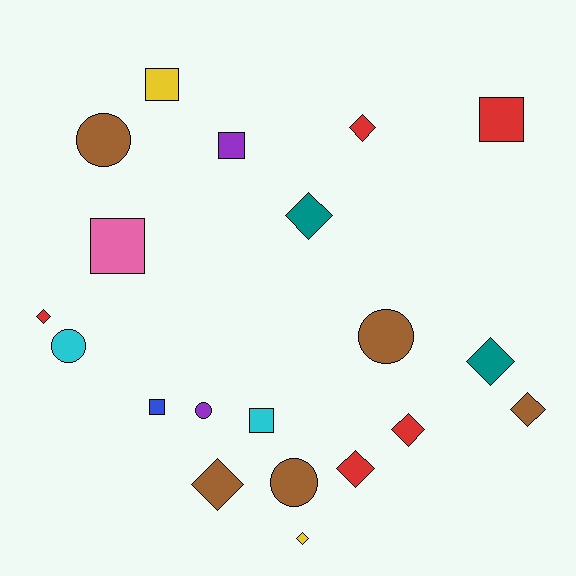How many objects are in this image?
There are 20 objects.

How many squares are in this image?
There are 6 squares.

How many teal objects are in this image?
There are 2 teal objects.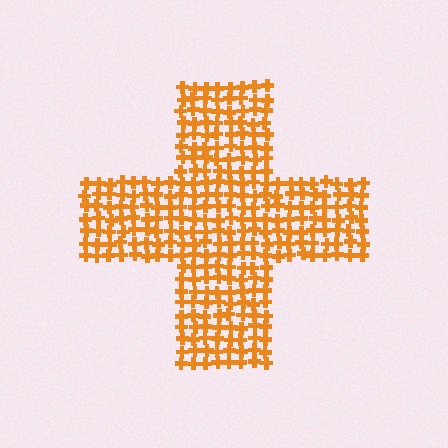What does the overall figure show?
The overall figure shows a cross.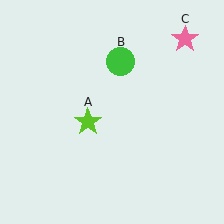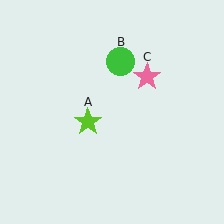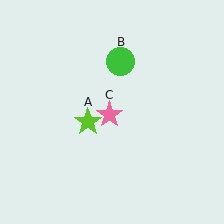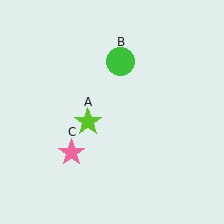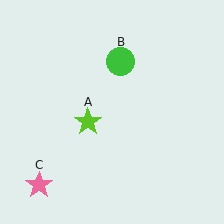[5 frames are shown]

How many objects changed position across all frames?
1 object changed position: pink star (object C).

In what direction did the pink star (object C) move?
The pink star (object C) moved down and to the left.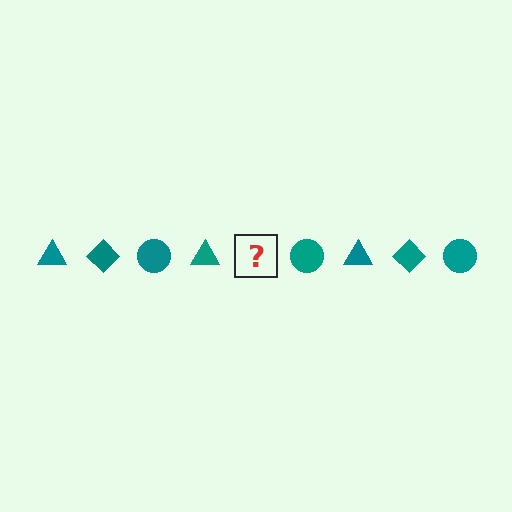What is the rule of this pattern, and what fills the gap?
The rule is that the pattern cycles through triangle, diamond, circle shapes in teal. The gap should be filled with a teal diamond.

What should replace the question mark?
The question mark should be replaced with a teal diamond.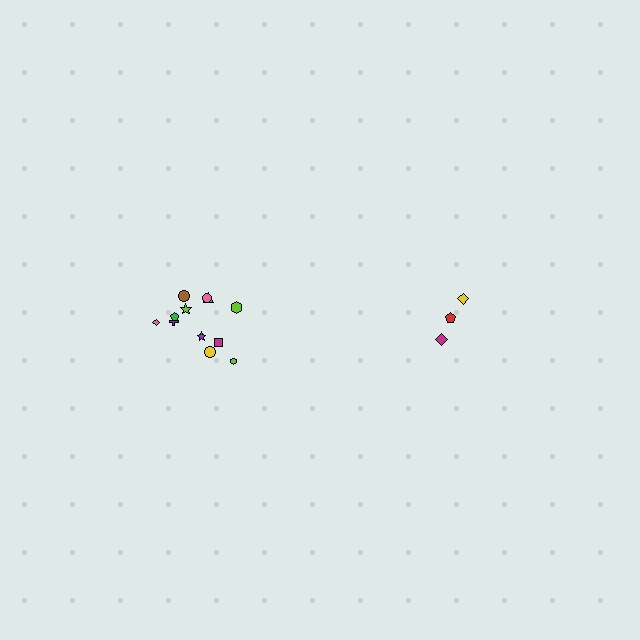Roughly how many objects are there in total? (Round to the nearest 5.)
Roughly 15 objects in total.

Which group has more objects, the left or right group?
The left group.